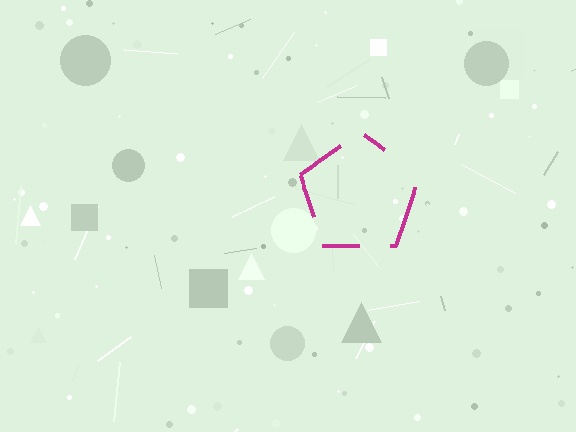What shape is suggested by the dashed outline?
The dashed outline suggests a pentagon.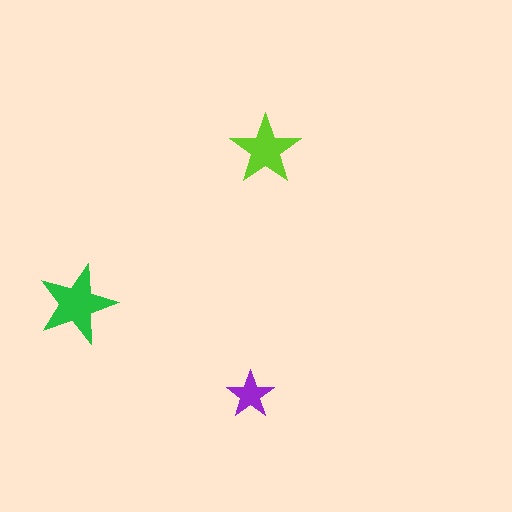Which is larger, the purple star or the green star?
The green one.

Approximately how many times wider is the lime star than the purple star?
About 1.5 times wider.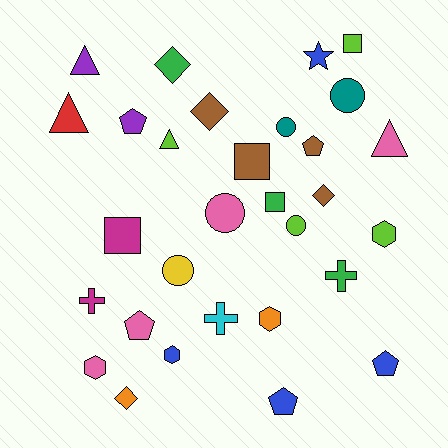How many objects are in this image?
There are 30 objects.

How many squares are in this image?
There are 4 squares.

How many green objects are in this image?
There are 3 green objects.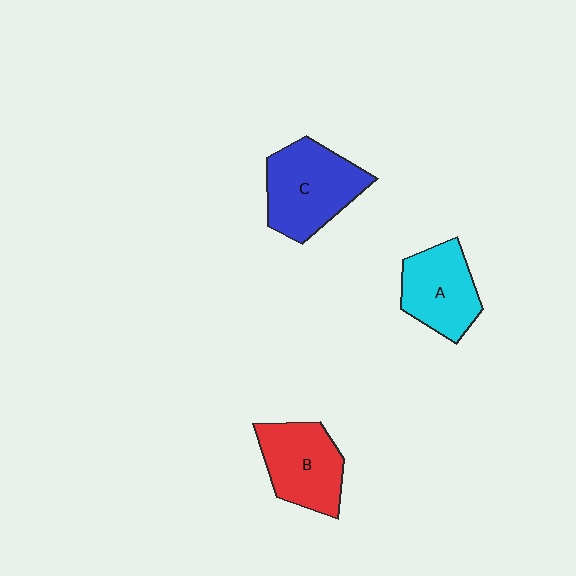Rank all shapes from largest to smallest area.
From largest to smallest: C (blue), B (red), A (cyan).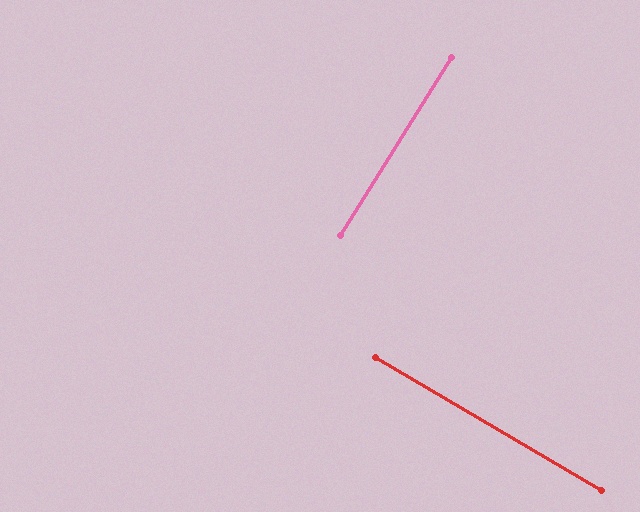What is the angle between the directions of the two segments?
Approximately 88 degrees.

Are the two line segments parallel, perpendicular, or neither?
Perpendicular — they meet at approximately 88°.